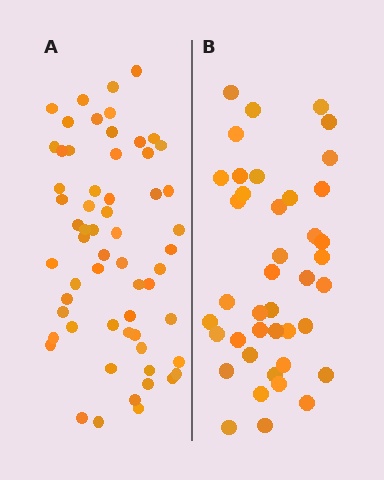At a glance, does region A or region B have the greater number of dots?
Region A (the left region) has more dots.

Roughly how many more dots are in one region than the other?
Region A has approximately 20 more dots than region B.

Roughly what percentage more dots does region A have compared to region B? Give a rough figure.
About 45% more.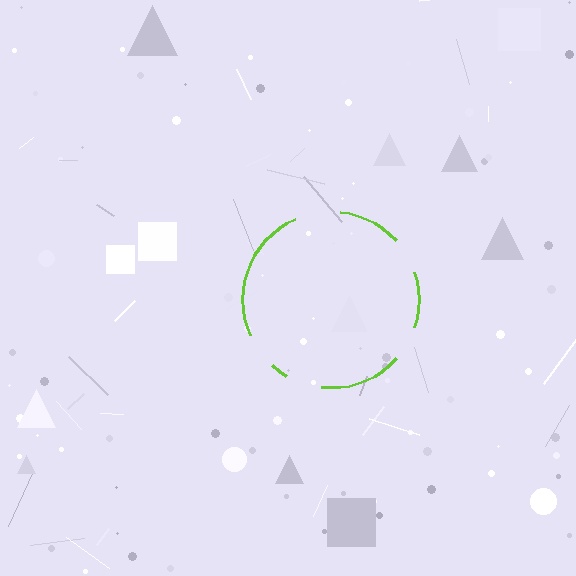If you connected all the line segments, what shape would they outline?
They would outline a circle.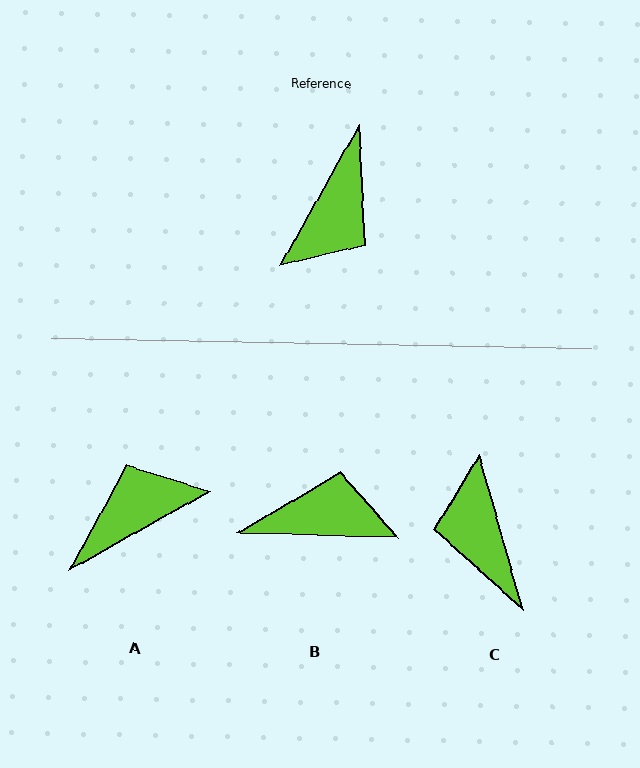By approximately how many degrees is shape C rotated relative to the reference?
Approximately 135 degrees clockwise.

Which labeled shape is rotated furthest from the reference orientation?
A, about 149 degrees away.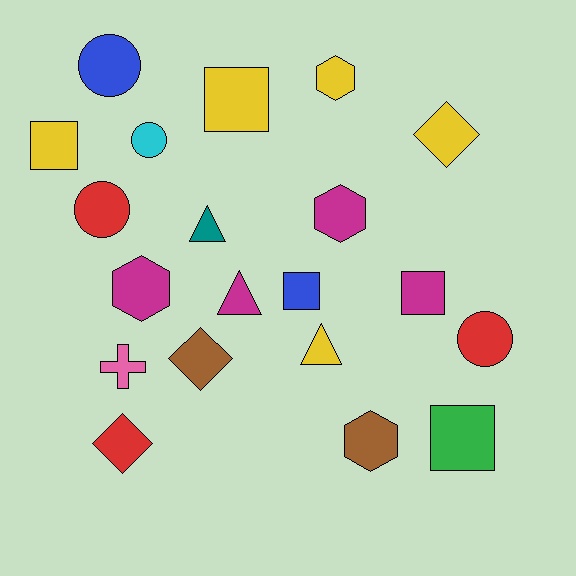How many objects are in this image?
There are 20 objects.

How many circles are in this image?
There are 4 circles.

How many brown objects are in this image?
There are 2 brown objects.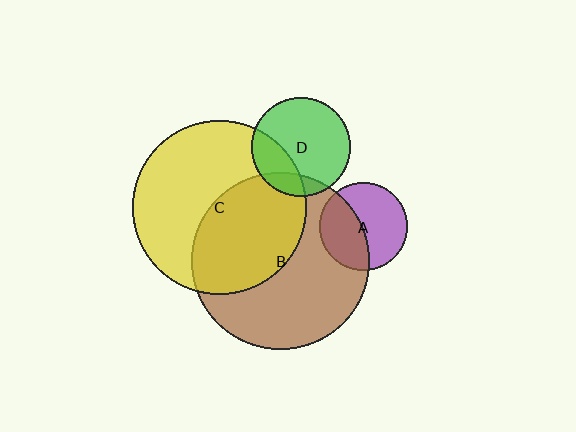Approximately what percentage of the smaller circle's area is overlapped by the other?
Approximately 45%.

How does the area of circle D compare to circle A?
Approximately 1.3 times.